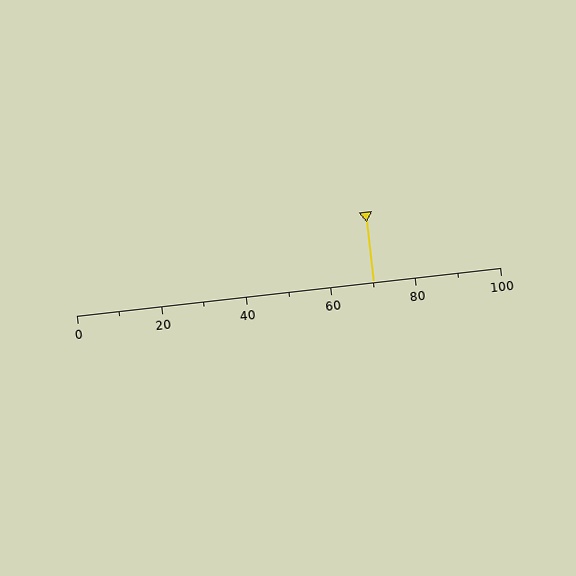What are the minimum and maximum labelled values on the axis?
The axis runs from 0 to 100.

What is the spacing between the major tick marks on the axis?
The major ticks are spaced 20 apart.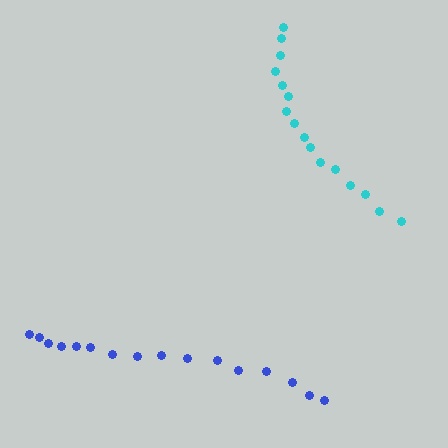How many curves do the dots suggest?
There are 2 distinct paths.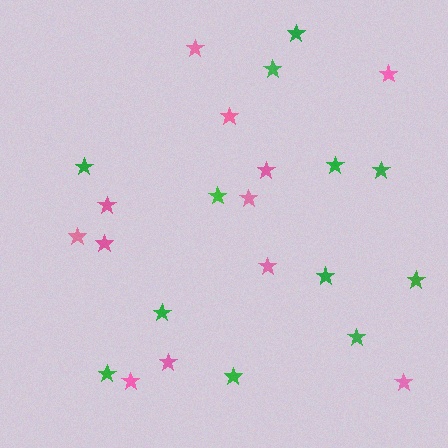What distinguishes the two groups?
There are 2 groups: one group of green stars (12) and one group of pink stars (12).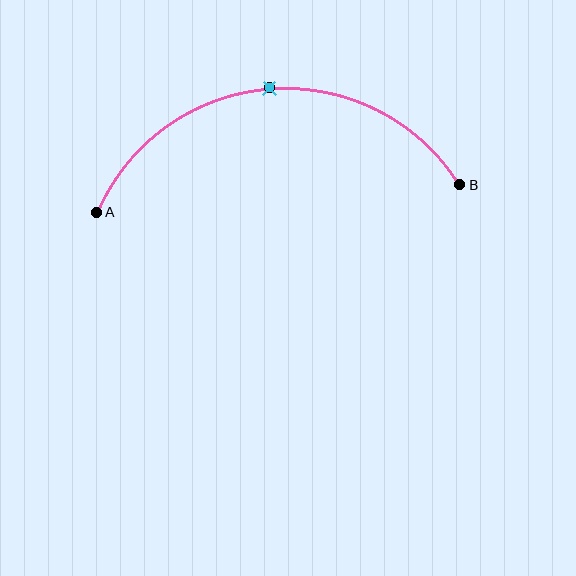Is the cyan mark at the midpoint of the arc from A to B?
Yes. The cyan mark lies on the arc at equal arc-length from both A and B — it is the arc midpoint.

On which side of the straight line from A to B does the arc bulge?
The arc bulges above the straight line connecting A and B.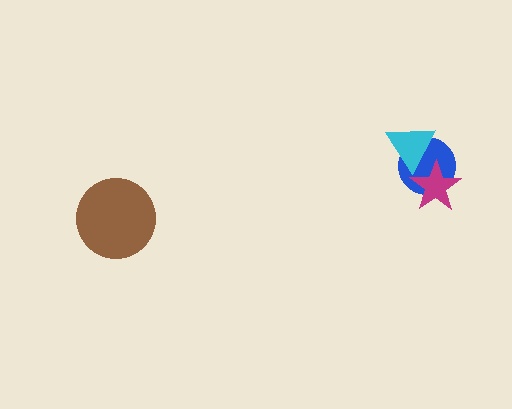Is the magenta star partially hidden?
Yes, it is partially covered by another shape.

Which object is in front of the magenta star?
The cyan triangle is in front of the magenta star.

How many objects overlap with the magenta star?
2 objects overlap with the magenta star.